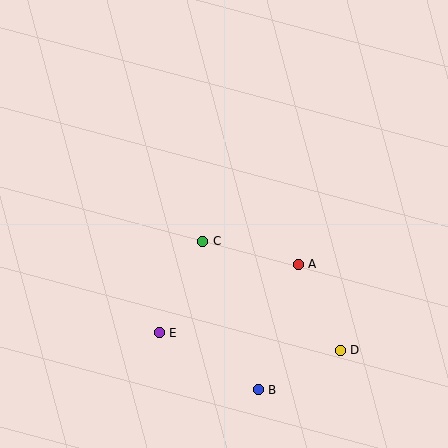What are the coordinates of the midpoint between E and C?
The midpoint between E and C is at (181, 287).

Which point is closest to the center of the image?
Point C at (203, 241) is closest to the center.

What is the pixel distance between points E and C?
The distance between E and C is 101 pixels.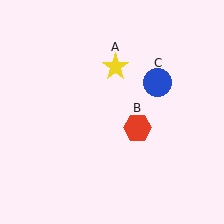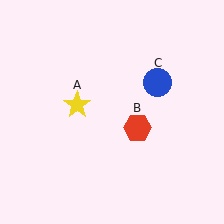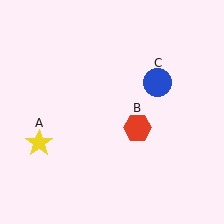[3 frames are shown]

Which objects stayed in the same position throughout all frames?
Red hexagon (object B) and blue circle (object C) remained stationary.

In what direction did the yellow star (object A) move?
The yellow star (object A) moved down and to the left.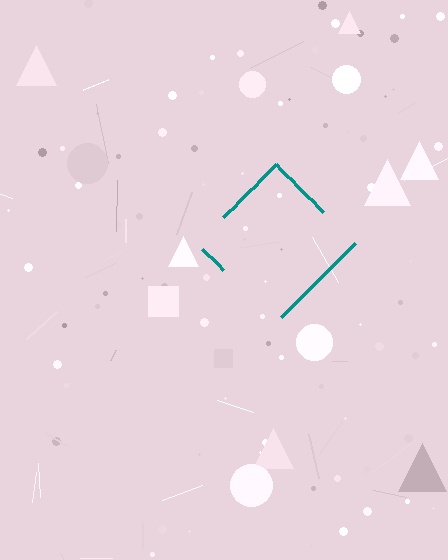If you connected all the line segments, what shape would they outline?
They would outline a diamond.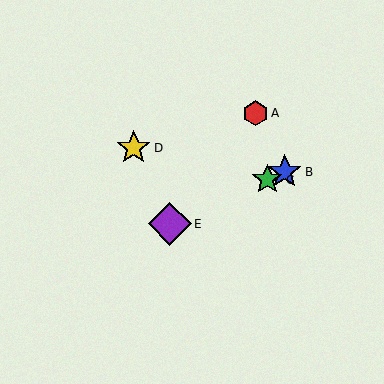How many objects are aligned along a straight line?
3 objects (B, C, E) are aligned along a straight line.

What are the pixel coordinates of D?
Object D is at (134, 148).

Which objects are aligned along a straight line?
Objects B, C, E are aligned along a straight line.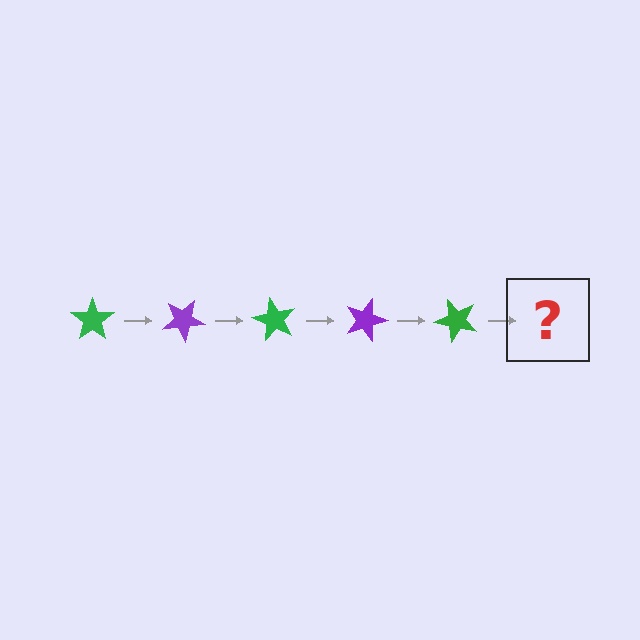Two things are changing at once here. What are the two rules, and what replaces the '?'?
The two rules are that it rotates 30 degrees each step and the color cycles through green and purple. The '?' should be a purple star, rotated 150 degrees from the start.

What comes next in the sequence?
The next element should be a purple star, rotated 150 degrees from the start.